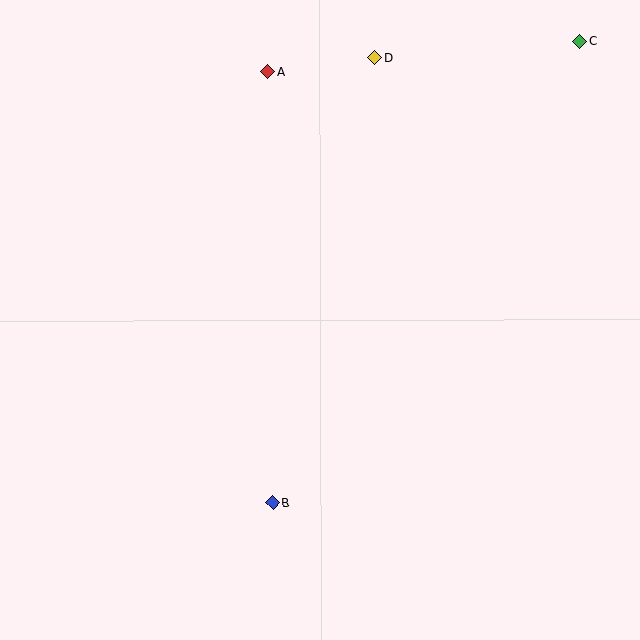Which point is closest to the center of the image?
Point B at (273, 503) is closest to the center.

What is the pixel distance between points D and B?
The distance between D and B is 457 pixels.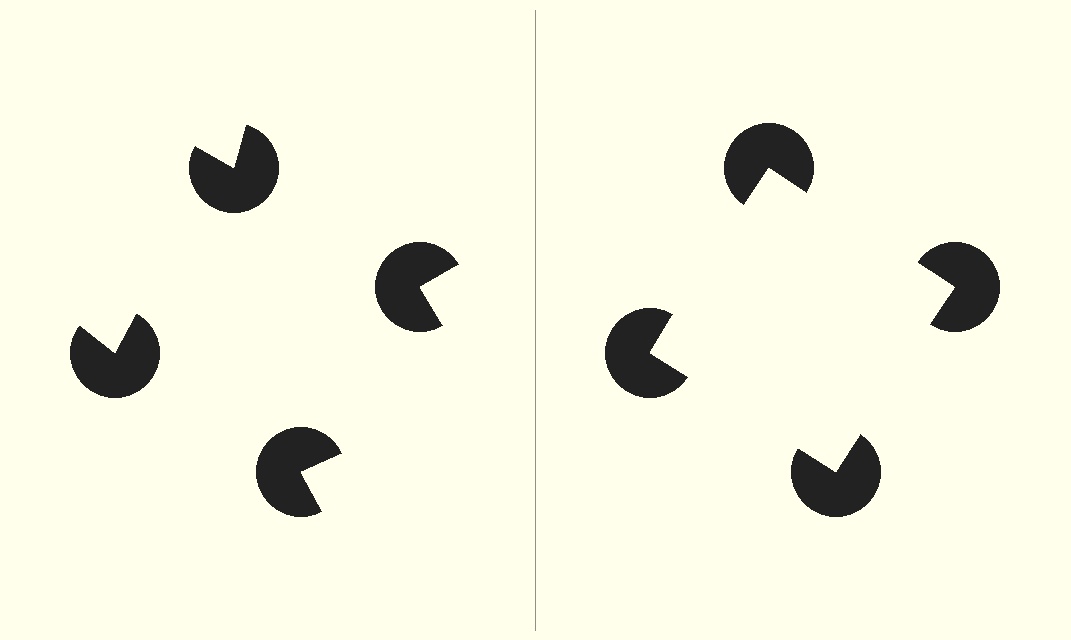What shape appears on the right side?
An illusory square.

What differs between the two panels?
The pac-man discs are positioned identically on both sides; only the wedge orientations differ. On the right they align to a square; on the left they are misaligned.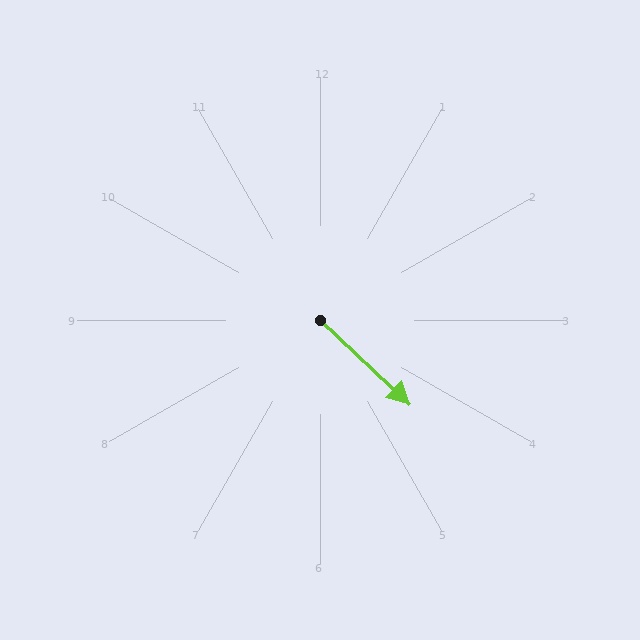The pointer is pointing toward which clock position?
Roughly 4 o'clock.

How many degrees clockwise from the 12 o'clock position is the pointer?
Approximately 133 degrees.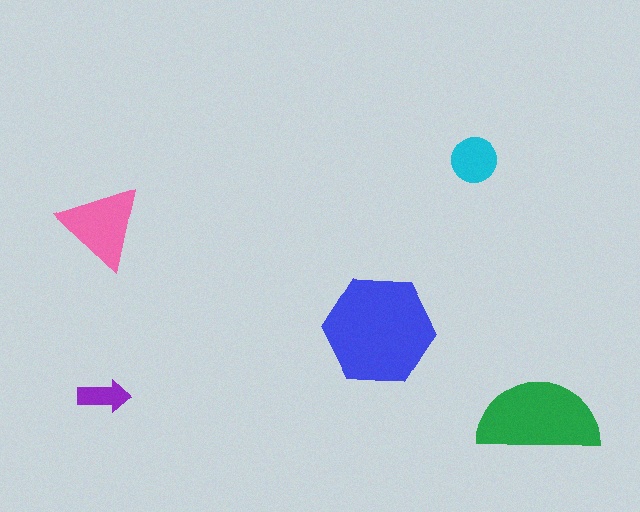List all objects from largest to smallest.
The blue hexagon, the green semicircle, the pink triangle, the cyan circle, the purple arrow.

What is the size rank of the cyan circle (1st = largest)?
4th.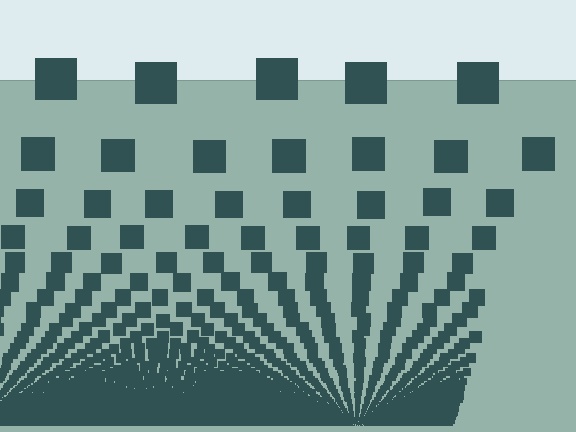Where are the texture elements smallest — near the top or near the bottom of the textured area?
Near the bottom.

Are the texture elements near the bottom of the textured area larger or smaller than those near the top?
Smaller. The gradient is inverted — elements near the bottom are smaller and denser.